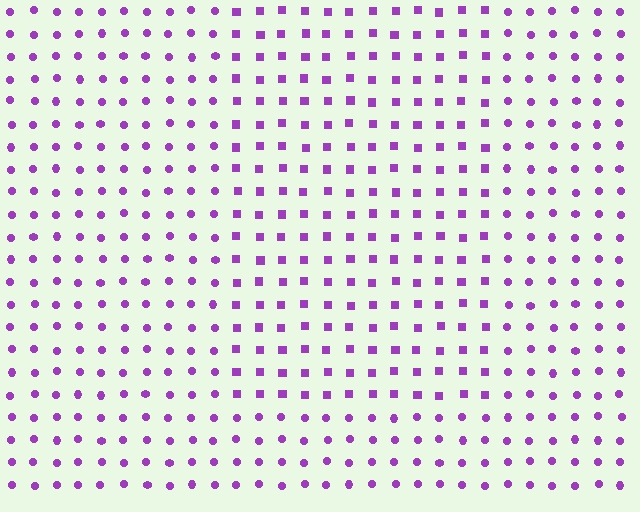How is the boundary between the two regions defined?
The boundary is defined by a change in element shape: squares inside vs. circles outside. All elements share the same color and spacing.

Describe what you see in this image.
The image is filled with small purple elements arranged in a uniform grid. A rectangle-shaped region contains squares, while the surrounding area contains circles. The boundary is defined purely by the change in element shape.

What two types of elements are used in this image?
The image uses squares inside the rectangle region and circles outside it.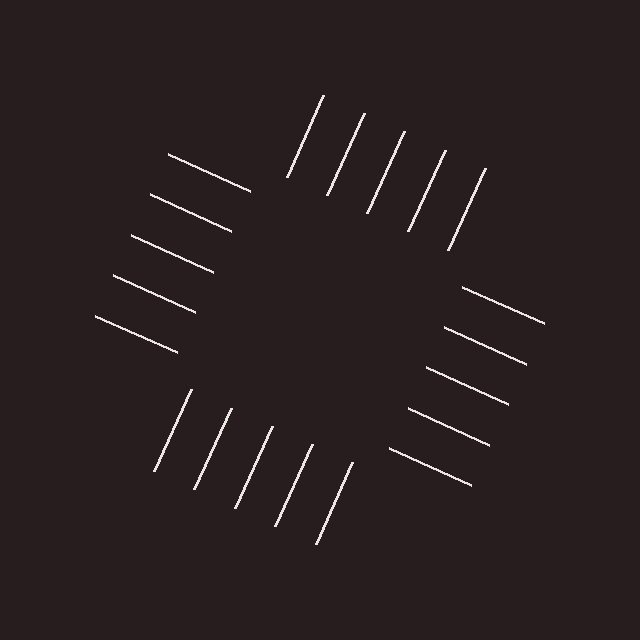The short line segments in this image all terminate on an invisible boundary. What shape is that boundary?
An illusory square — the line segments terminate on its edges but no continuous stroke is drawn.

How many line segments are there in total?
20 — 5 along each of the 4 edges.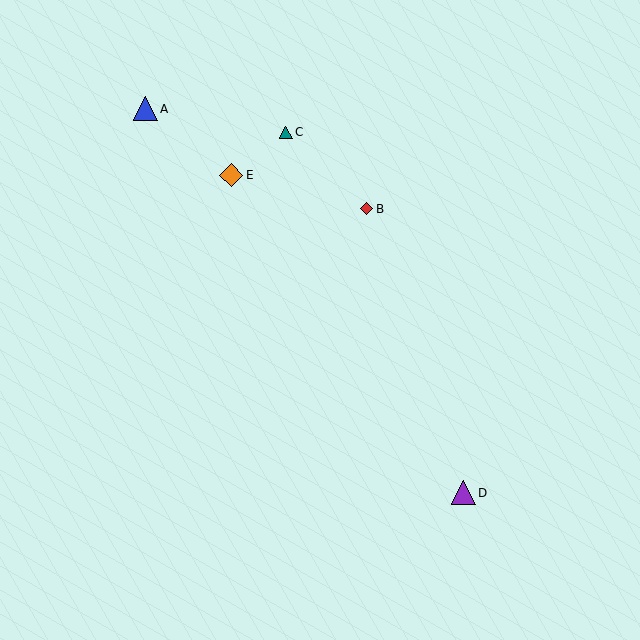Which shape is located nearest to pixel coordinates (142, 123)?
The blue triangle (labeled A) at (145, 109) is nearest to that location.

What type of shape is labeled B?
Shape B is a red diamond.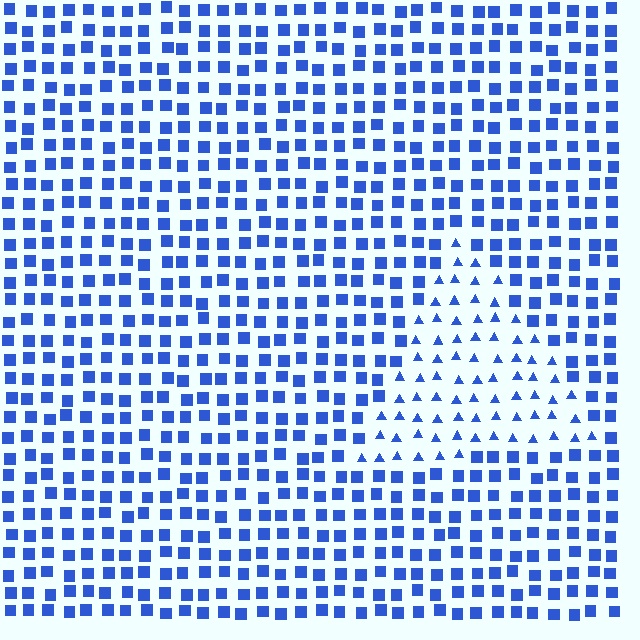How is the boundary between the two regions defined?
The boundary is defined by a change in element shape: triangles inside vs. squares outside. All elements share the same color and spacing.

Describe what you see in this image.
The image is filled with small blue elements arranged in a uniform grid. A triangle-shaped region contains triangles, while the surrounding area contains squares. The boundary is defined purely by the change in element shape.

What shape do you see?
I see a triangle.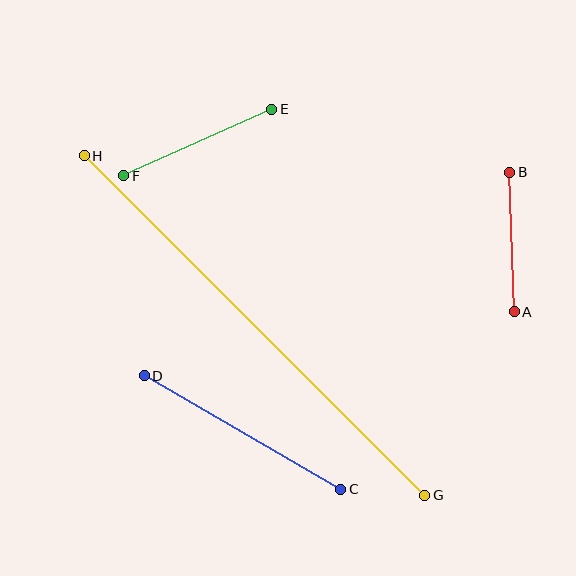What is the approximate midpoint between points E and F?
The midpoint is at approximately (198, 143) pixels.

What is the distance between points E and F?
The distance is approximately 162 pixels.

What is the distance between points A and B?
The distance is approximately 140 pixels.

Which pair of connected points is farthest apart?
Points G and H are farthest apart.